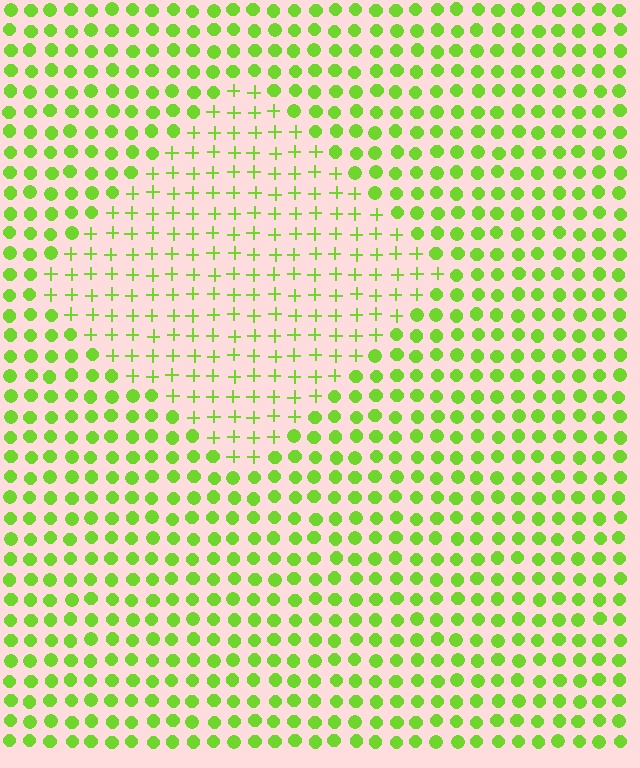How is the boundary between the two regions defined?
The boundary is defined by a change in element shape: plus signs inside vs. circles outside. All elements share the same color and spacing.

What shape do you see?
I see a diamond.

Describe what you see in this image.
The image is filled with small lime elements arranged in a uniform grid. A diamond-shaped region contains plus signs, while the surrounding area contains circles. The boundary is defined purely by the change in element shape.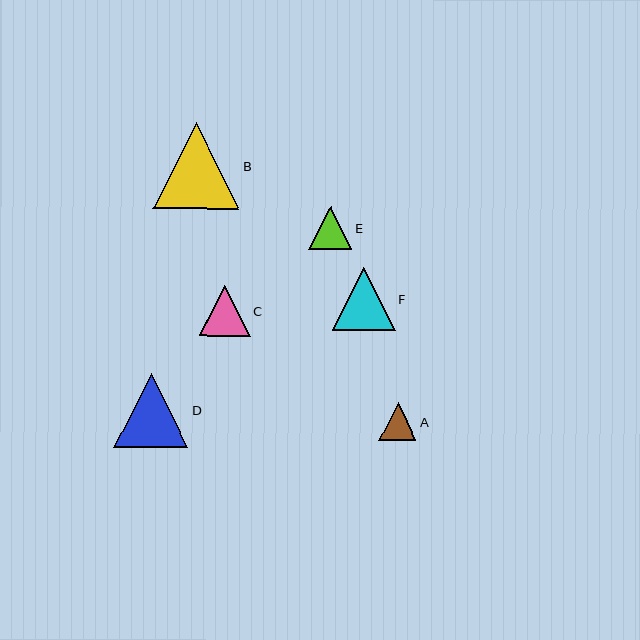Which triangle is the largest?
Triangle B is the largest with a size of approximately 86 pixels.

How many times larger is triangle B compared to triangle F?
Triangle B is approximately 1.4 times the size of triangle F.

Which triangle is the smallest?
Triangle A is the smallest with a size of approximately 37 pixels.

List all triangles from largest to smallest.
From largest to smallest: B, D, F, C, E, A.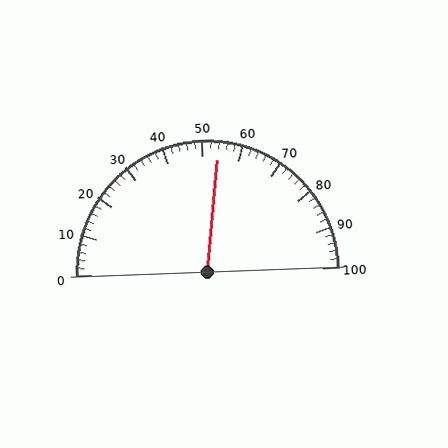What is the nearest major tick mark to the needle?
The nearest major tick mark is 50.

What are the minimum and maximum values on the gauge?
The gauge ranges from 0 to 100.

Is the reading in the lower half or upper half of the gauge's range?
The reading is in the upper half of the range (0 to 100).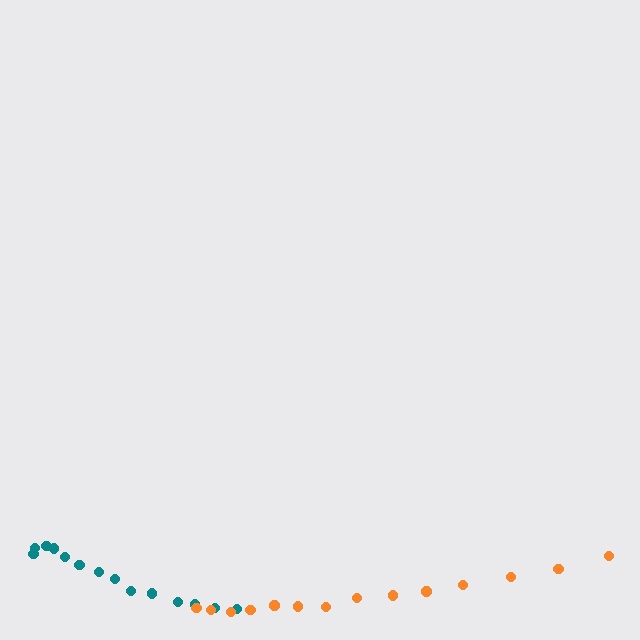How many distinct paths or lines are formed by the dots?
There are 2 distinct paths.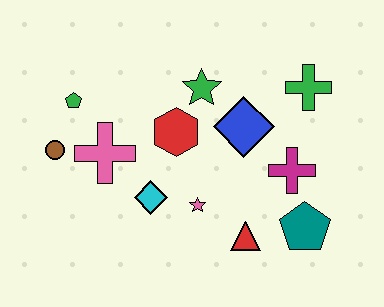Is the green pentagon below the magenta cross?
No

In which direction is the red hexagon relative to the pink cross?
The red hexagon is to the right of the pink cross.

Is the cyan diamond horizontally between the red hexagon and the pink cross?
Yes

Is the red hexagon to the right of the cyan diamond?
Yes